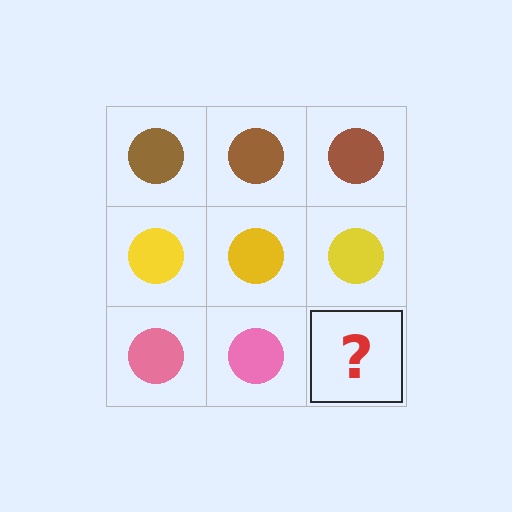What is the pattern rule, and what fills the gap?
The rule is that each row has a consistent color. The gap should be filled with a pink circle.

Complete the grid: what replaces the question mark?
The question mark should be replaced with a pink circle.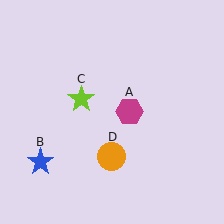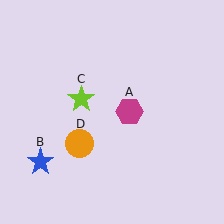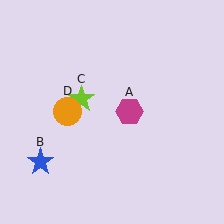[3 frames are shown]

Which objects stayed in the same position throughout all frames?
Magenta hexagon (object A) and blue star (object B) and lime star (object C) remained stationary.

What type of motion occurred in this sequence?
The orange circle (object D) rotated clockwise around the center of the scene.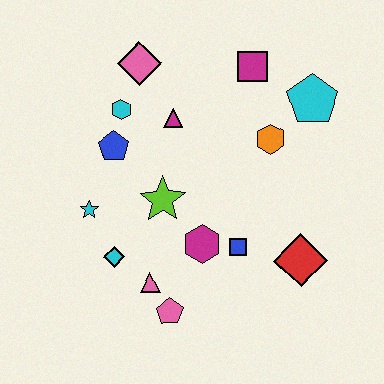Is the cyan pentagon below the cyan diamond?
No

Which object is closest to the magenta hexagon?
The blue square is closest to the magenta hexagon.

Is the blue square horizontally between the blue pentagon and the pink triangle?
No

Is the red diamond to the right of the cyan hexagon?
Yes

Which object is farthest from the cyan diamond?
The cyan pentagon is farthest from the cyan diamond.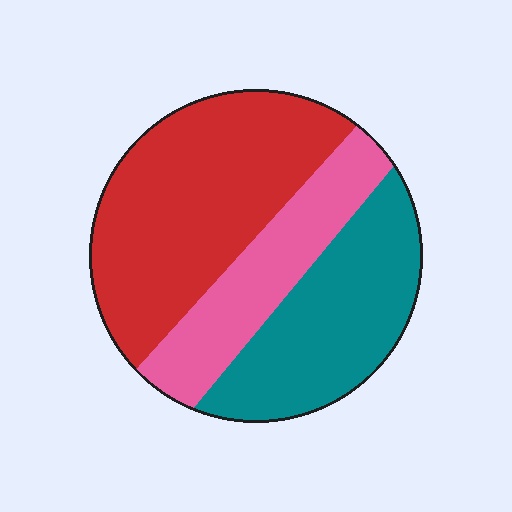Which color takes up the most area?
Red, at roughly 45%.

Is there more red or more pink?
Red.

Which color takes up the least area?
Pink, at roughly 25%.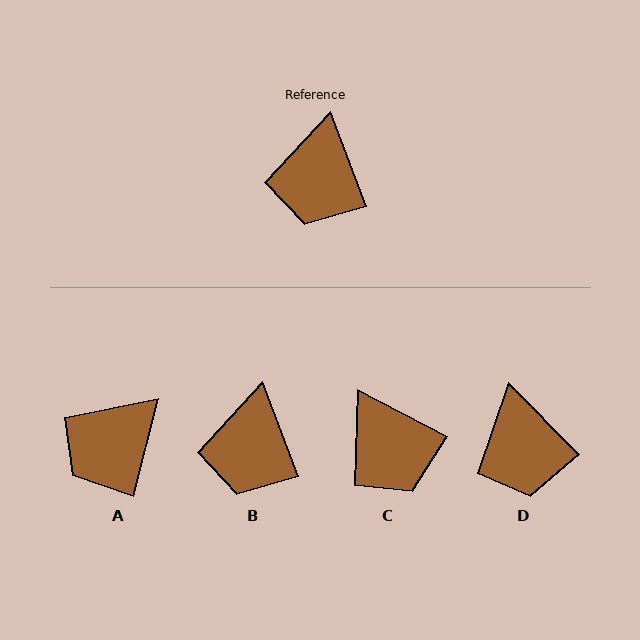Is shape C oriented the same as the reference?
No, it is off by about 41 degrees.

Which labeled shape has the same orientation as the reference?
B.